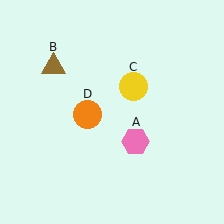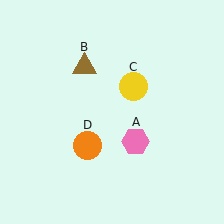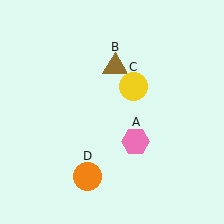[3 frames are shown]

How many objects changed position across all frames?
2 objects changed position: brown triangle (object B), orange circle (object D).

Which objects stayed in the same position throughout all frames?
Pink hexagon (object A) and yellow circle (object C) remained stationary.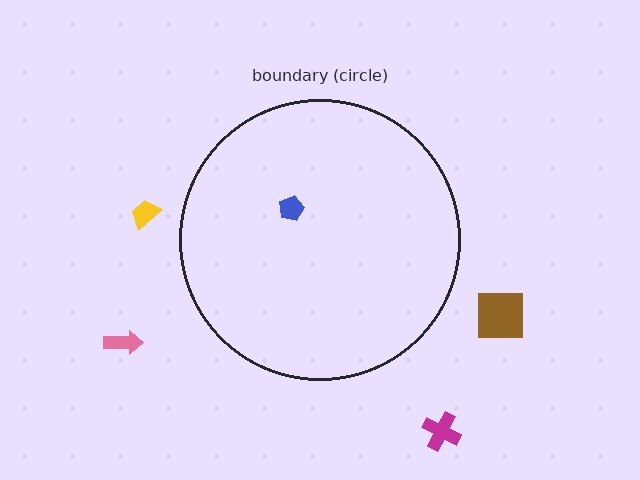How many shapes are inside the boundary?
1 inside, 4 outside.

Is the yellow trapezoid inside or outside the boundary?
Outside.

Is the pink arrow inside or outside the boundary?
Outside.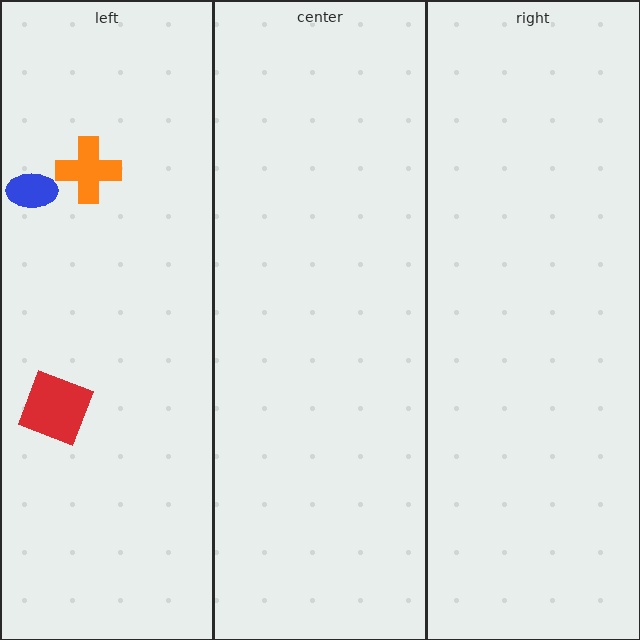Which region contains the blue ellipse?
The left region.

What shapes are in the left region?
The orange cross, the red square, the blue ellipse.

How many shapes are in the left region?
3.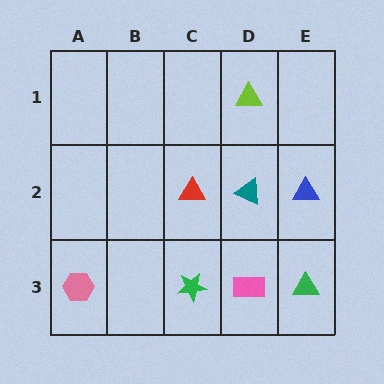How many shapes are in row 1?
1 shape.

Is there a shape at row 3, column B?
No, that cell is empty.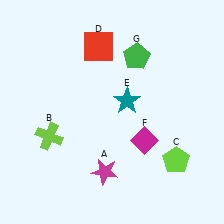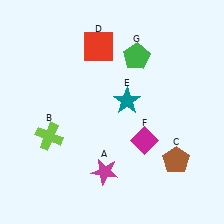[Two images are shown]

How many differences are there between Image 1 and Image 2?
There is 1 difference between the two images.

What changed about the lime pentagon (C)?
In Image 1, C is lime. In Image 2, it changed to brown.